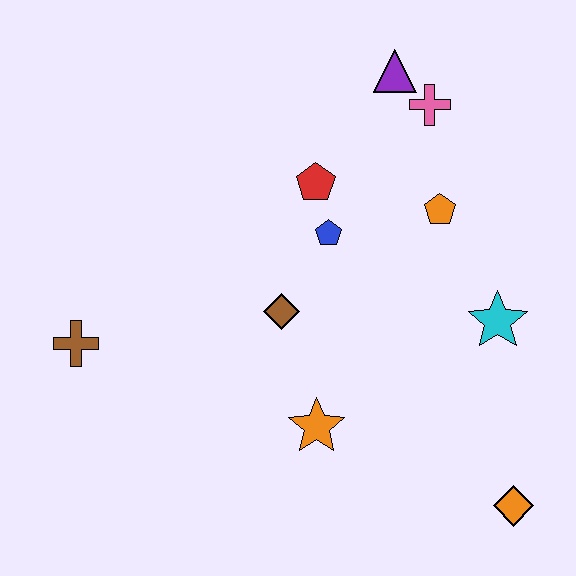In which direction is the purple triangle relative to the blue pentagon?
The purple triangle is above the blue pentagon.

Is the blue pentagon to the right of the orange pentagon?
No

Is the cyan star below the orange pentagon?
Yes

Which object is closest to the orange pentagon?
The pink cross is closest to the orange pentagon.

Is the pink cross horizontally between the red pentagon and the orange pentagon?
Yes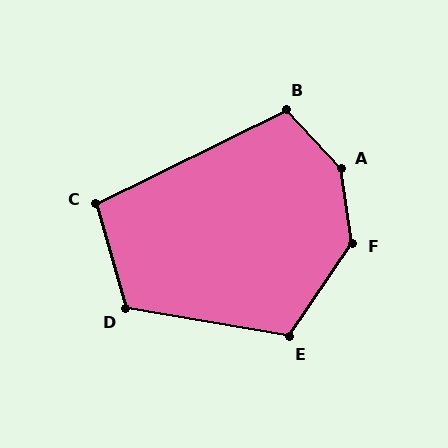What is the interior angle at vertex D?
Approximately 115 degrees (obtuse).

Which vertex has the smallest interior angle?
C, at approximately 100 degrees.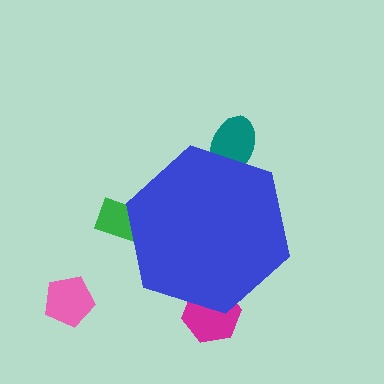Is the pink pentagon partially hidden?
No, the pink pentagon is fully visible.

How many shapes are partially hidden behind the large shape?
3 shapes are partially hidden.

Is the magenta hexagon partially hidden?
Yes, the magenta hexagon is partially hidden behind the blue hexagon.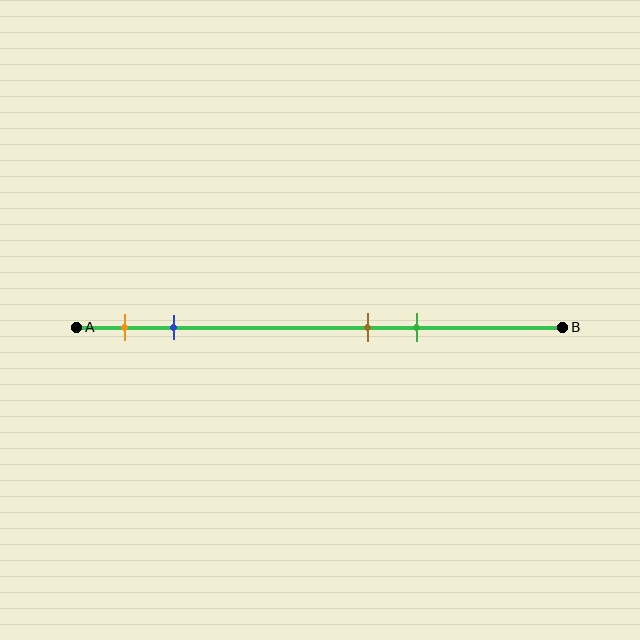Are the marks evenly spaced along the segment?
No, the marks are not evenly spaced.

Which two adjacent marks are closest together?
The brown and green marks are the closest adjacent pair.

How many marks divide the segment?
There are 4 marks dividing the segment.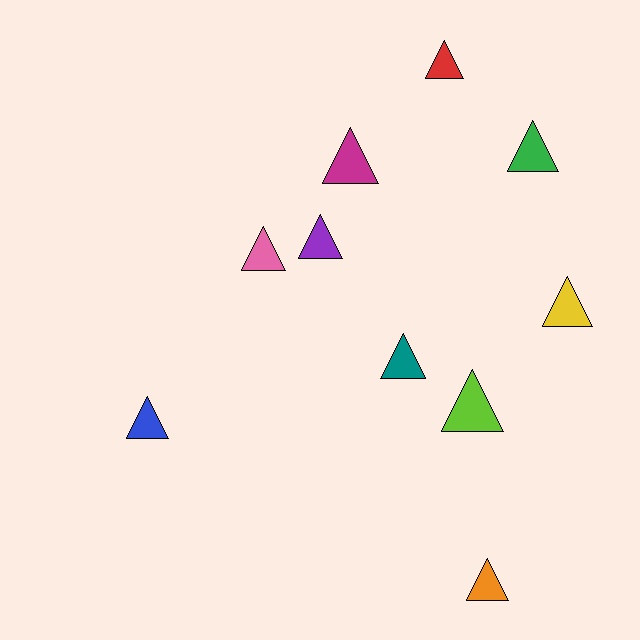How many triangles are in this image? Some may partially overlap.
There are 10 triangles.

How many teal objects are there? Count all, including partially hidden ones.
There is 1 teal object.